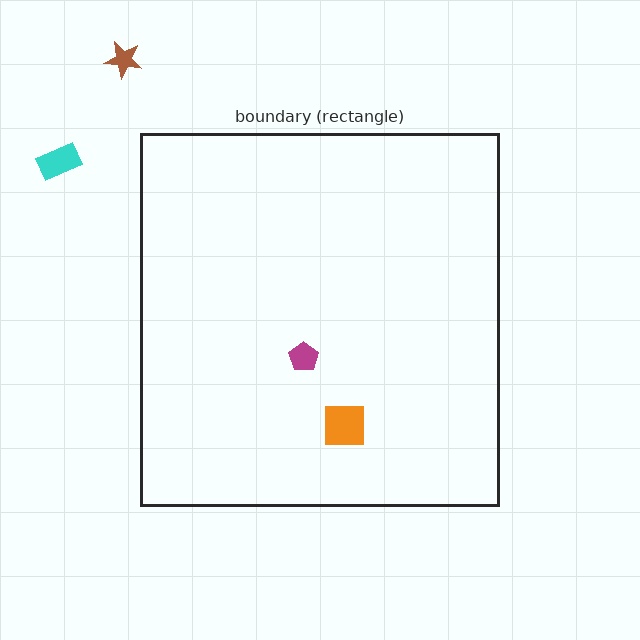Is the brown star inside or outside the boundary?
Outside.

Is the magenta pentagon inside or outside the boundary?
Inside.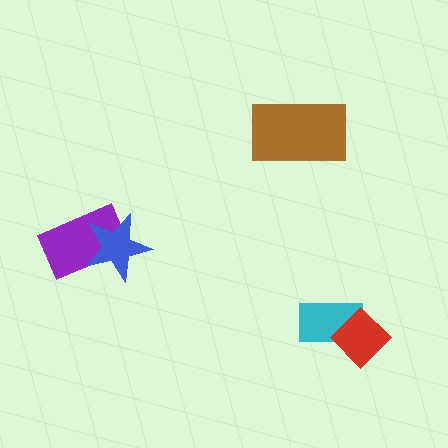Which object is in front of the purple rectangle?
The blue star is in front of the purple rectangle.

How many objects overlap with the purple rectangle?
1 object overlaps with the purple rectangle.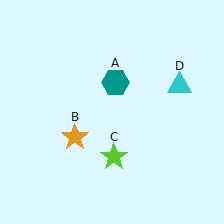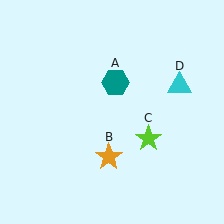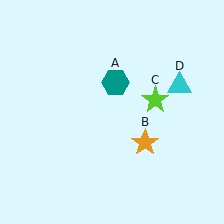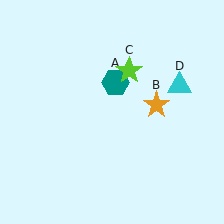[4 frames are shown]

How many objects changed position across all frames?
2 objects changed position: orange star (object B), lime star (object C).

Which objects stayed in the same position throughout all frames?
Teal hexagon (object A) and cyan triangle (object D) remained stationary.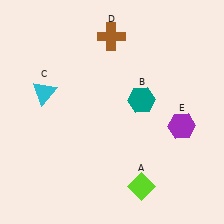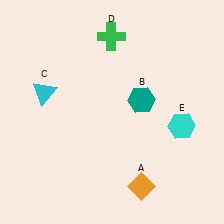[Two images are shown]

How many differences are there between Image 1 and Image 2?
There are 3 differences between the two images.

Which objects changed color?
A changed from lime to orange. D changed from brown to green. E changed from purple to cyan.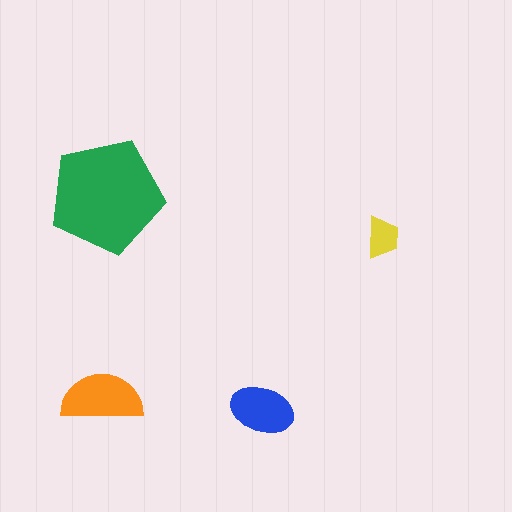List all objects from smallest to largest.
The yellow trapezoid, the blue ellipse, the orange semicircle, the green pentagon.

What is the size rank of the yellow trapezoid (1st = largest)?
4th.